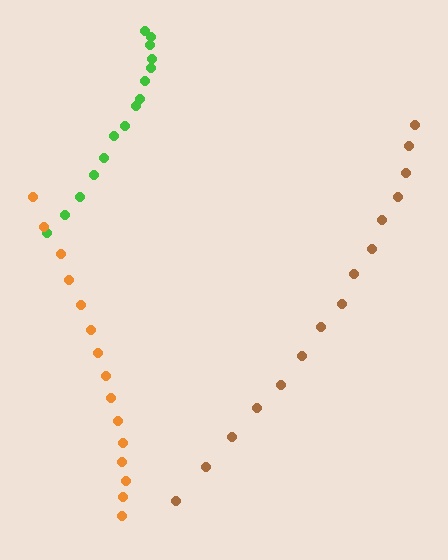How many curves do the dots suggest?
There are 3 distinct paths.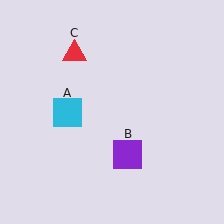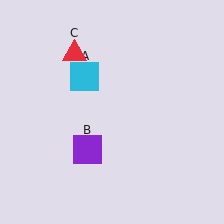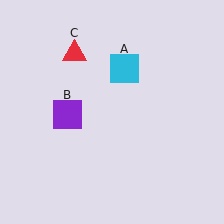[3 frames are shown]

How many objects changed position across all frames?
2 objects changed position: cyan square (object A), purple square (object B).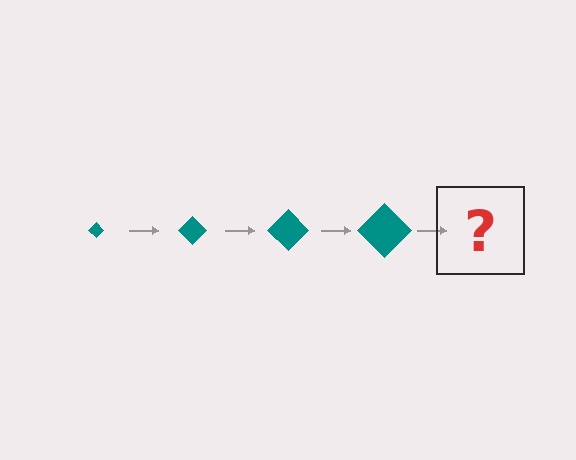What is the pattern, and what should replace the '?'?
The pattern is that the diamond gets progressively larger each step. The '?' should be a teal diamond, larger than the previous one.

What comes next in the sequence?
The next element should be a teal diamond, larger than the previous one.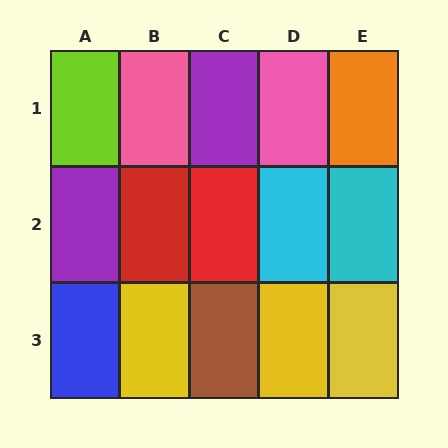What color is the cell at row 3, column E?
Yellow.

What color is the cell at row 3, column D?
Yellow.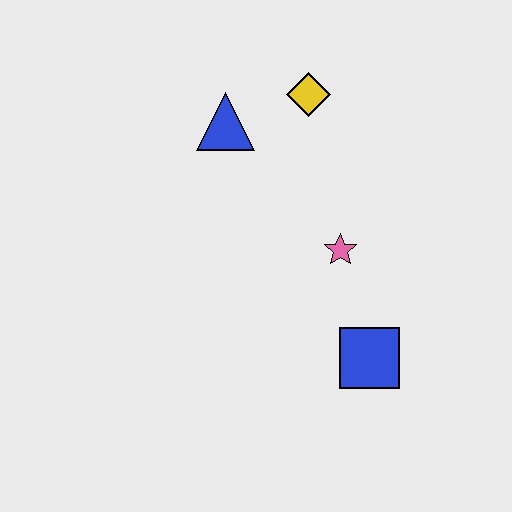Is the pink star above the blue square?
Yes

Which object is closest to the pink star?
The blue square is closest to the pink star.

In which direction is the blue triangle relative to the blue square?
The blue triangle is above the blue square.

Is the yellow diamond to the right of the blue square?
No